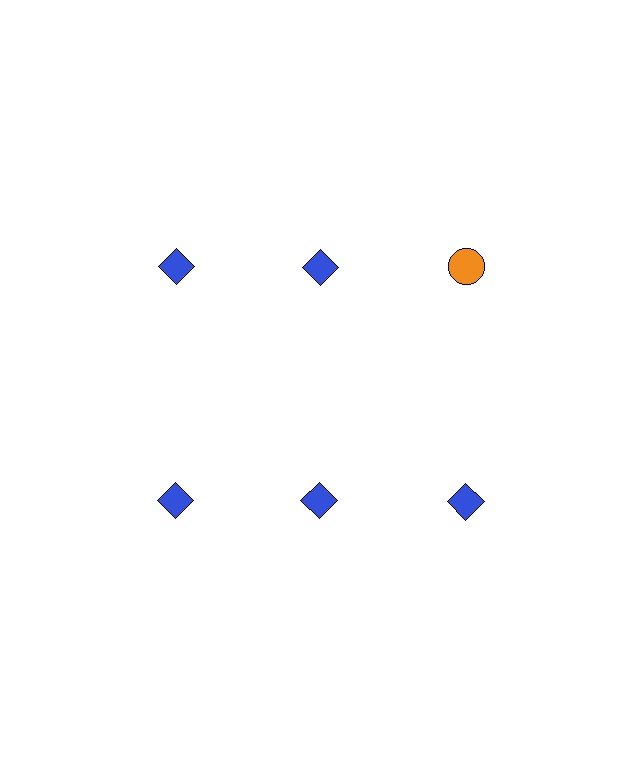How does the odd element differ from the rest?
It differs in both color (orange instead of blue) and shape (circle instead of diamond).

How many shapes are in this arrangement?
There are 6 shapes arranged in a grid pattern.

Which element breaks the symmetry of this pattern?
The orange circle in the top row, center column breaks the symmetry. All other shapes are blue diamonds.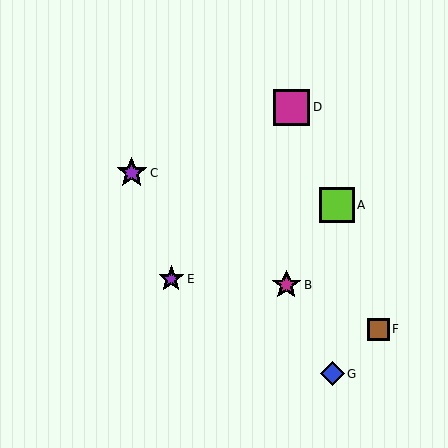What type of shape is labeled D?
Shape D is a magenta square.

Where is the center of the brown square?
The center of the brown square is at (378, 329).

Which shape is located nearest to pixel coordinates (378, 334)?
The brown square (labeled F) at (378, 329) is nearest to that location.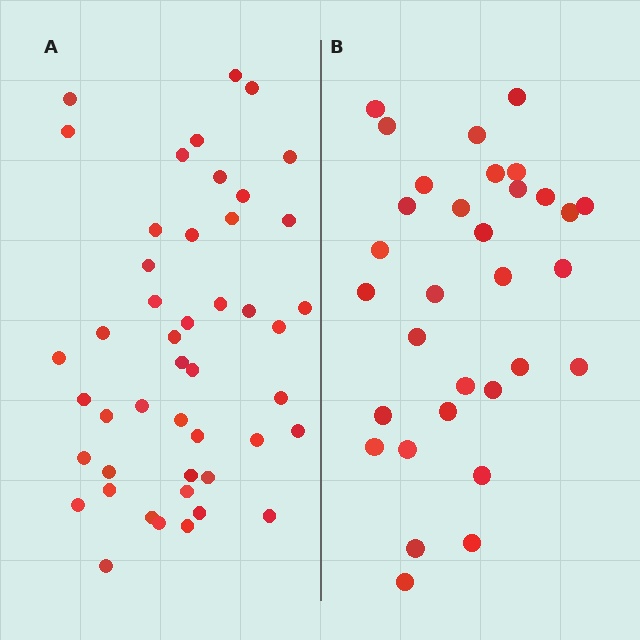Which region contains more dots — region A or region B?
Region A (the left region) has more dots.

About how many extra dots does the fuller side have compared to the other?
Region A has approximately 15 more dots than region B.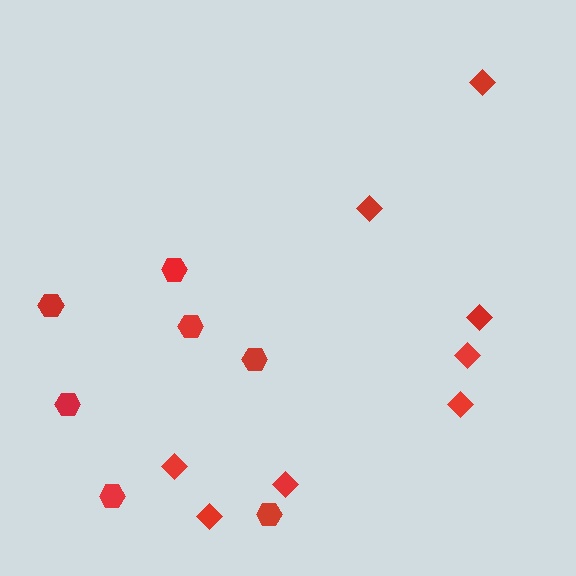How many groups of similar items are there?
There are 2 groups: one group of hexagons (7) and one group of diamonds (8).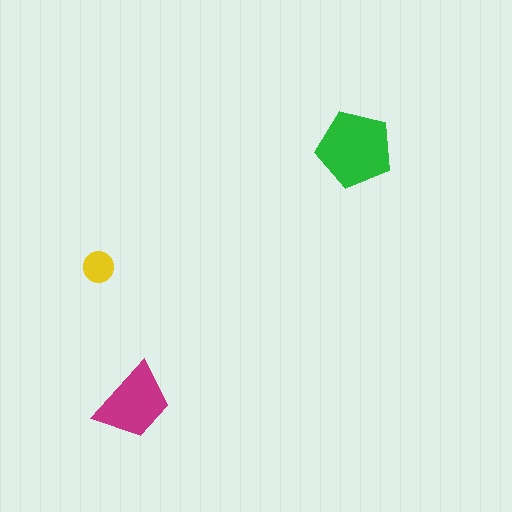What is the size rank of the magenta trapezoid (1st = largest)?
2nd.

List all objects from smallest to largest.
The yellow circle, the magenta trapezoid, the green pentagon.